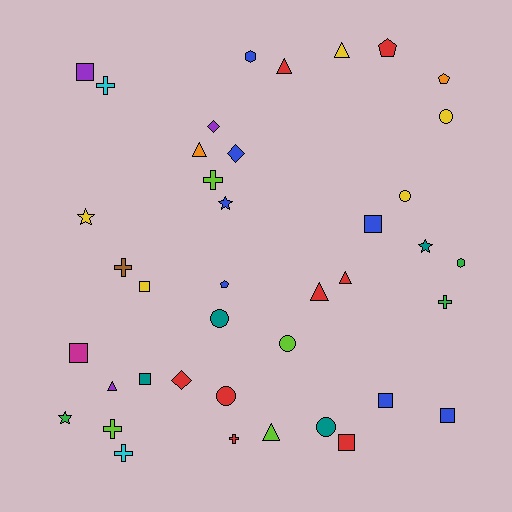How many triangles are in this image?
There are 7 triangles.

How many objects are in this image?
There are 40 objects.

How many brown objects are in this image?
There is 1 brown object.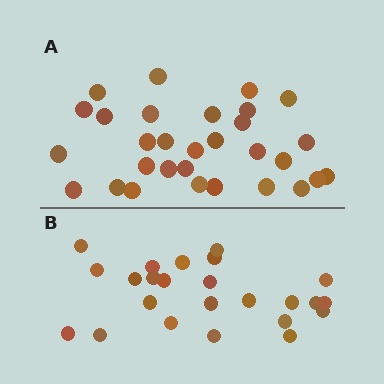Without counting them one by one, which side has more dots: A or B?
Region A (the top region) has more dots.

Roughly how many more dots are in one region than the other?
Region A has about 6 more dots than region B.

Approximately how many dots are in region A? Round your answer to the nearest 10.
About 30 dots.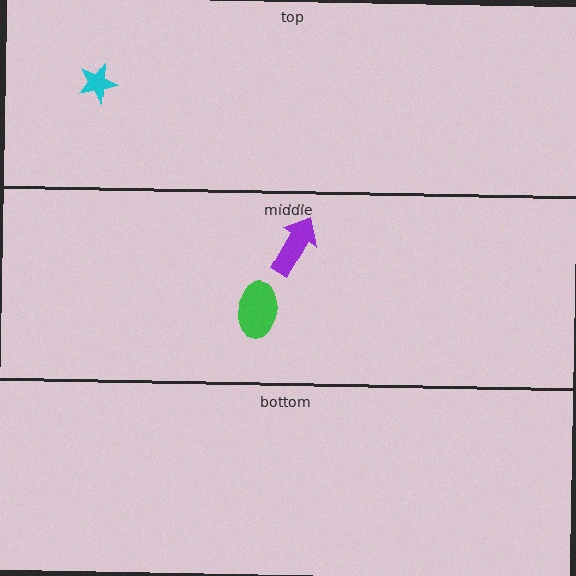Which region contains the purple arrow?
The middle region.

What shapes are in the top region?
The cyan star.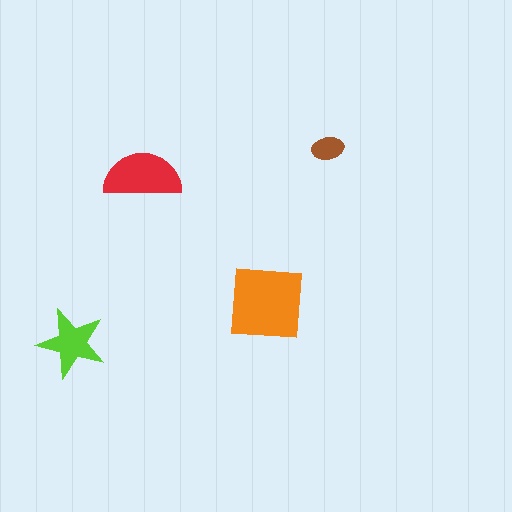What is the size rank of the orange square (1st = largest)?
1st.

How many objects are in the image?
There are 4 objects in the image.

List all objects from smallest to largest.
The brown ellipse, the lime star, the red semicircle, the orange square.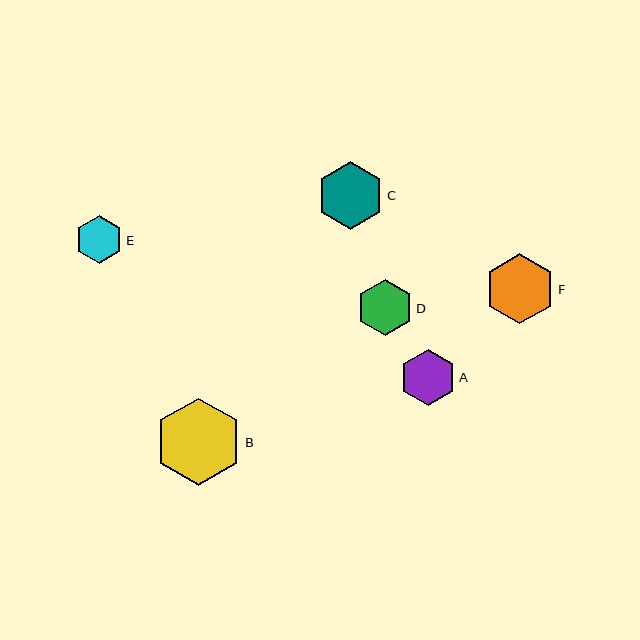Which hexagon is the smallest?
Hexagon E is the smallest with a size of approximately 48 pixels.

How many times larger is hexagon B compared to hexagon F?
Hexagon B is approximately 1.2 times the size of hexagon F.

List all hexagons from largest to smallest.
From largest to smallest: B, F, C, A, D, E.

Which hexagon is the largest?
Hexagon B is the largest with a size of approximately 87 pixels.